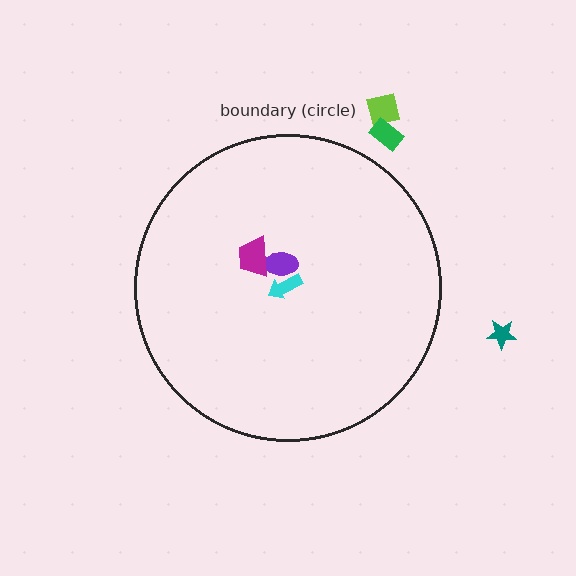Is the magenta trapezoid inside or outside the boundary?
Inside.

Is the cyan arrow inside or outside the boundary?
Inside.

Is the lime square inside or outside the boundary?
Outside.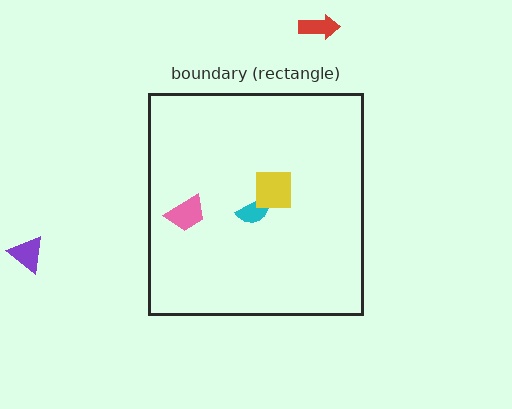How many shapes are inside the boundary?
3 inside, 2 outside.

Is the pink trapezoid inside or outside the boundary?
Inside.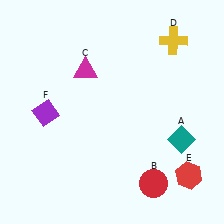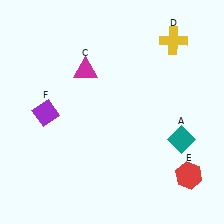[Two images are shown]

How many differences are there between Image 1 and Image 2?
There is 1 difference between the two images.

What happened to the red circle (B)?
The red circle (B) was removed in Image 2. It was in the bottom-right area of Image 1.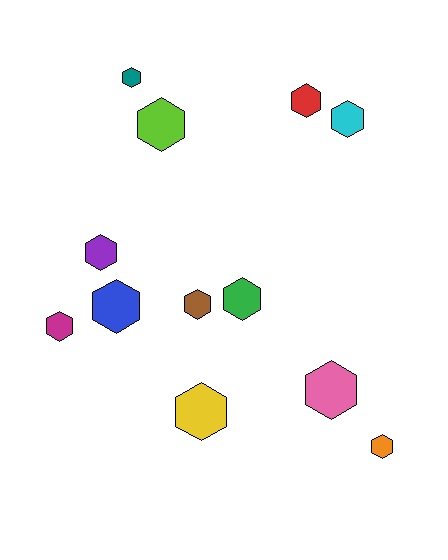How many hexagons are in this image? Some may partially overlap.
There are 12 hexagons.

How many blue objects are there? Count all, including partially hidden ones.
There is 1 blue object.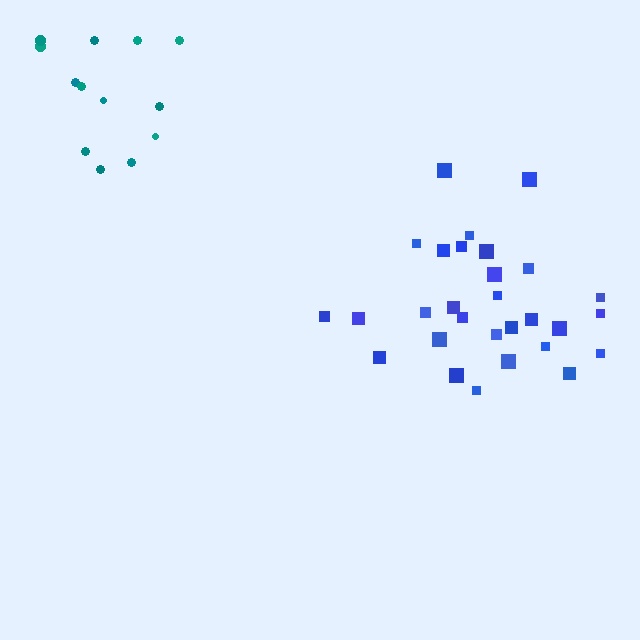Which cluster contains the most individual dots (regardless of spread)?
Blue (29).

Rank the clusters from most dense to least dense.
blue, teal.